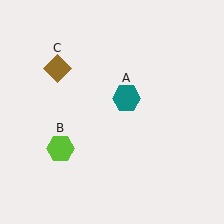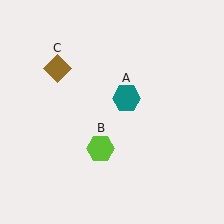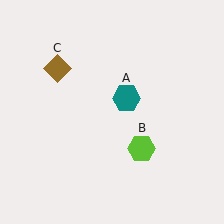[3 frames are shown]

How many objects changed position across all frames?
1 object changed position: lime hexagon (object B).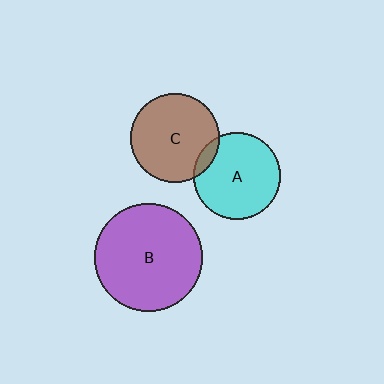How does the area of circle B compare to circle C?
Approximately 1.5 times.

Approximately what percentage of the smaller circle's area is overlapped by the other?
Approximately 10%.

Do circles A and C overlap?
Yes.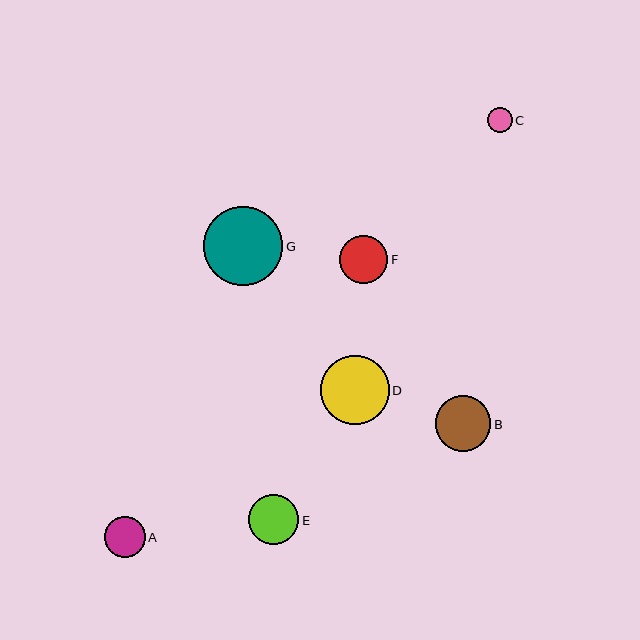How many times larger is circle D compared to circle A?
Circle D is approximately 1.7 times the size of circle A.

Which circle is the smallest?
Circle C is the smallest with a size of approximately 25 pixels.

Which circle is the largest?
Circle G is the largest with a size of approximately 79 pixels.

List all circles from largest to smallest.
From largest to smallest: G, D, B, E, F, A, C.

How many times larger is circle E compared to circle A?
Circle E is approximately 1.2 times the size of circle A.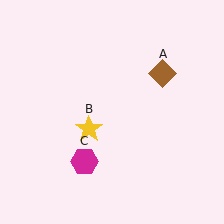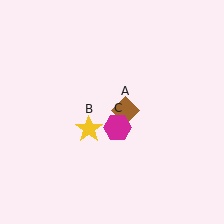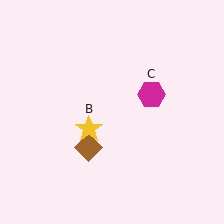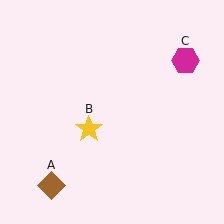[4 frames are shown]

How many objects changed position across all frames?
2 objects changed position: brown diamond (object A), magenta hexagon (object C).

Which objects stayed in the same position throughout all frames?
Yellow star (object B) remained stationary.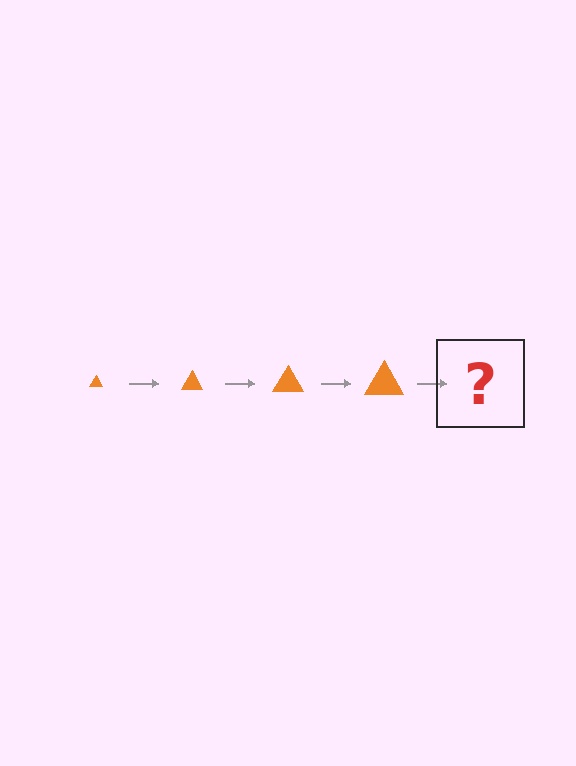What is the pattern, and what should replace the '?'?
The pattern is that the triangle gets progressively larger each step. The '?' should be an orange triangle, larger than the previous one.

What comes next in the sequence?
The next element should be an orange triangle, larger than the previous one.